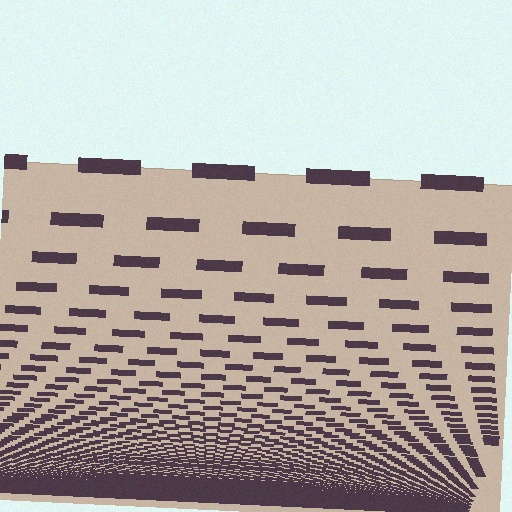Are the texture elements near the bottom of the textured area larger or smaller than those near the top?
Smaller. The gradient is inverted — elements near the bottom are smaller and denser.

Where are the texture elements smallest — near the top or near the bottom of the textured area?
Near the bottom.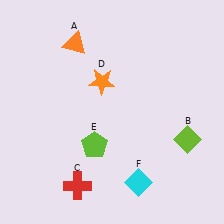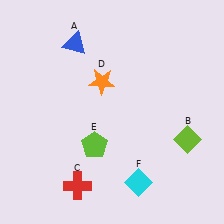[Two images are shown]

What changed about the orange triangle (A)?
In Image 1, A is orange. In Image 2, it changed to blue.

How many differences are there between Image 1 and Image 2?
There is 1 difference between the two images.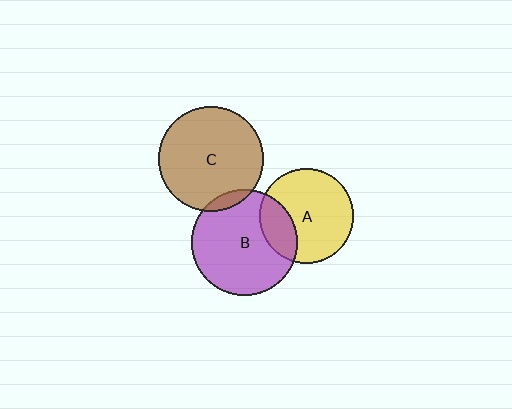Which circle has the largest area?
Circle B (purple).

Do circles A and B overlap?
Yes.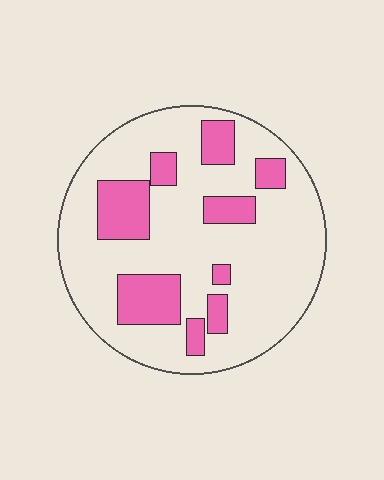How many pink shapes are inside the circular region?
9.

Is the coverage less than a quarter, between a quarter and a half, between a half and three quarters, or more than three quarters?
Less than a quarter.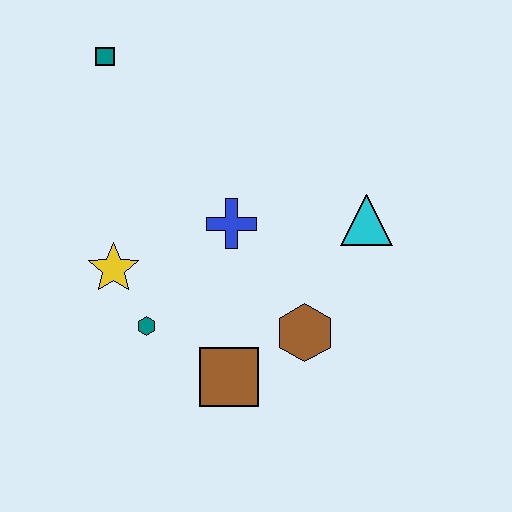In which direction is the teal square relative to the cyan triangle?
The teal square is to the left of the cyan triangle.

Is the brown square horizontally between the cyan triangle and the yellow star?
Yes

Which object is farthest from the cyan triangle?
The teal square is farthest from the cyan triangle.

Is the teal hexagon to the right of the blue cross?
No